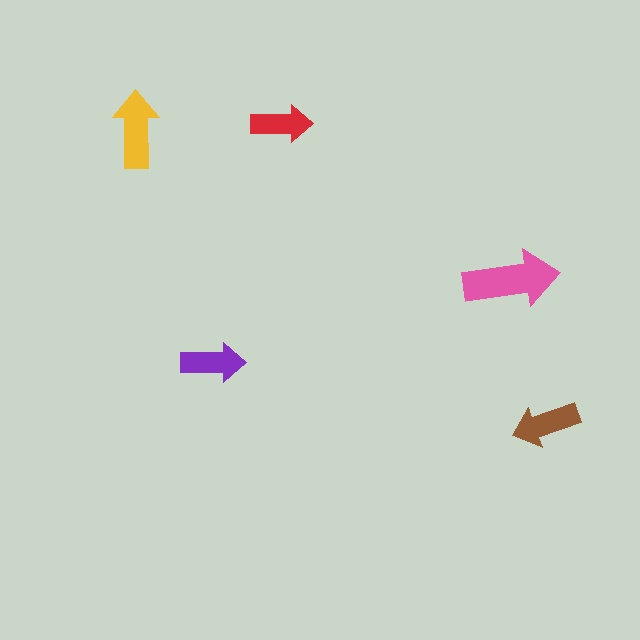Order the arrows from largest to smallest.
the pink one, the yellow one, the brown one, the purple one, the red one.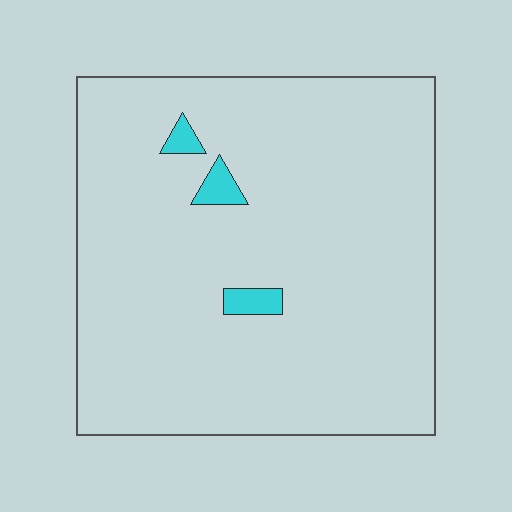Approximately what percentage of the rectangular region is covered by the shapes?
Approximately 5%.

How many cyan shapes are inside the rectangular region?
3.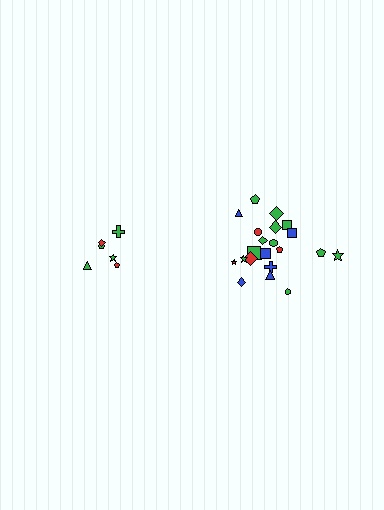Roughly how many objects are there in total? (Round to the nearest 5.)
Roughly 30 objects in total.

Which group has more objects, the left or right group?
The right group.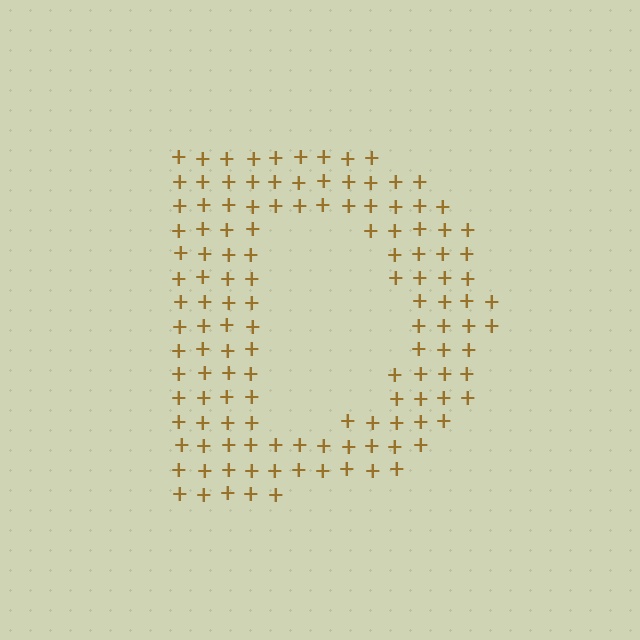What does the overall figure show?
The overall figure shows the letter D.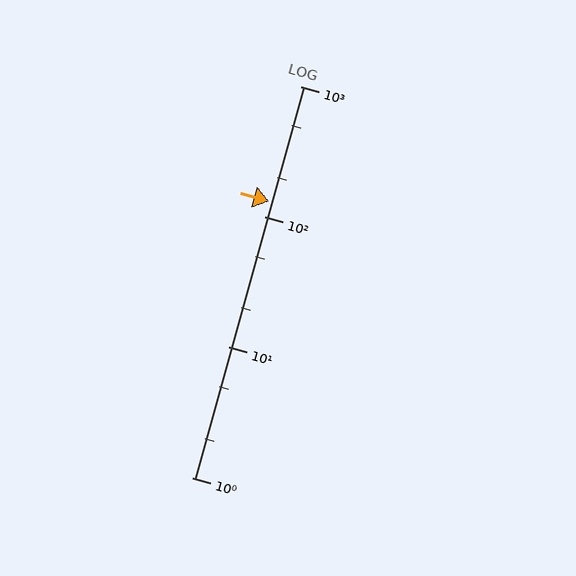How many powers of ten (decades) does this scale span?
The scale spans 3 decades, from 1 to 1000.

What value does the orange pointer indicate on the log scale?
The pointer indicates approximately 130.